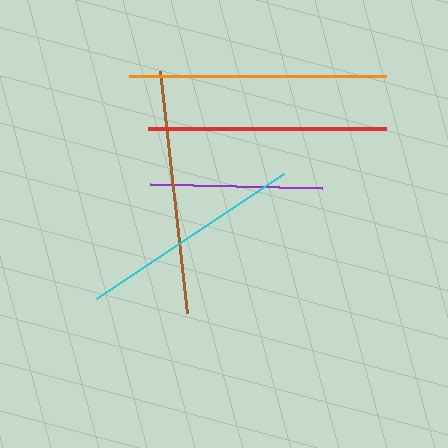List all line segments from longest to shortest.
From longest to shortest: orange, brown, red, cyan, purple.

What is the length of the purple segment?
The purple segment is approximately 172 pixels long.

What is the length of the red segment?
The red segment is approximately 238 pixels long.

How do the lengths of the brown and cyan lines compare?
The brown and cyan lines are approximately the same length.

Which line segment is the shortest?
The purple line is the shortest at approximately 172 pixels.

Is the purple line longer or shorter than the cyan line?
The cyan line is longer than the purple line.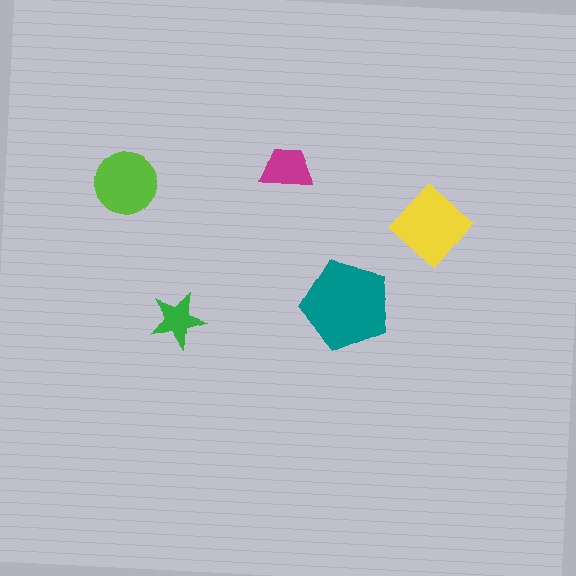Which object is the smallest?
The green star.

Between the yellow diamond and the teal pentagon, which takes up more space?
The teal pentagon.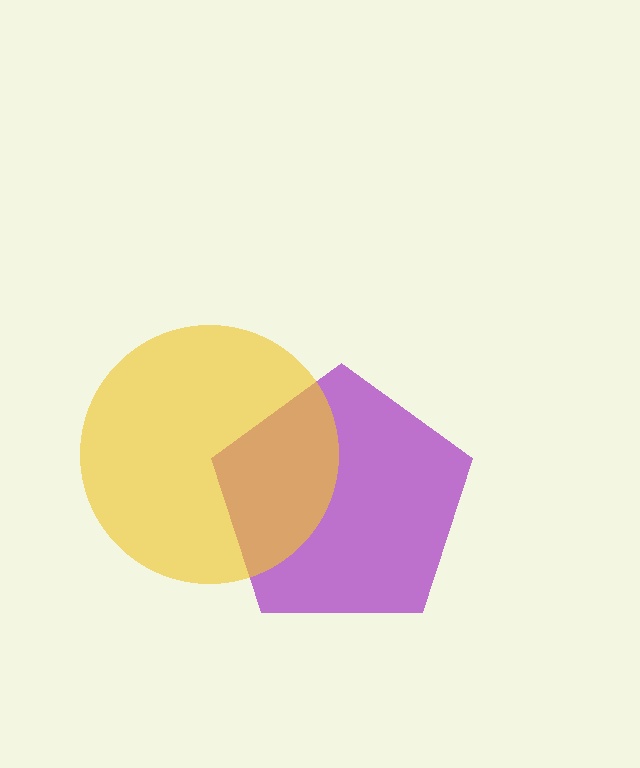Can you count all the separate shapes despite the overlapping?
Yes, there are 2 separate shapes.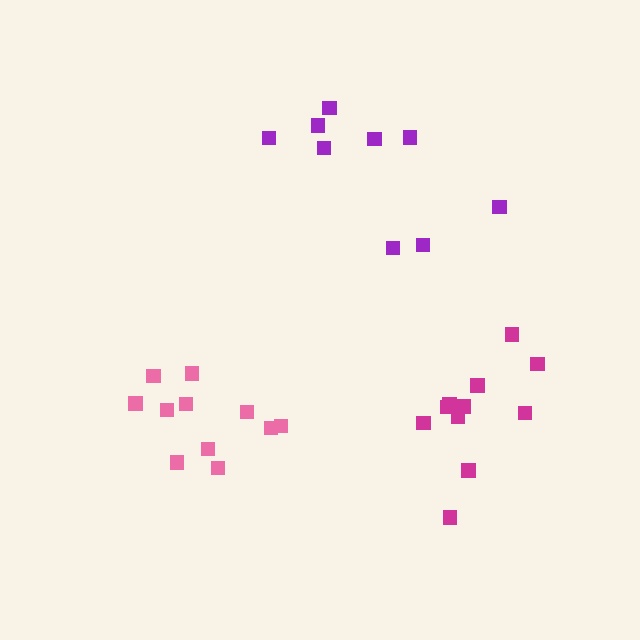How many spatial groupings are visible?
There are 3 spatial groupings.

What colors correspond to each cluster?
The clusters are colored: pink, purple, magenta.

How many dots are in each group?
Group 1: 11 dots, Group 2: 9 dots, Group 3: 11 dots (31 total).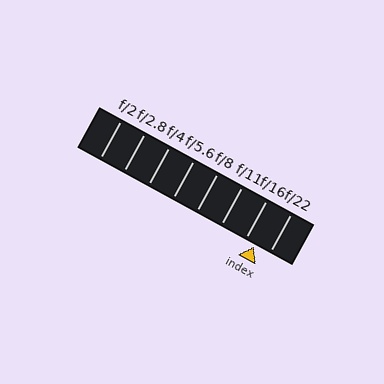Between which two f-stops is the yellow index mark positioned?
The index mark is between f/16 and f/22.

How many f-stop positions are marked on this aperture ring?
There are 8 f-stop positions marked.